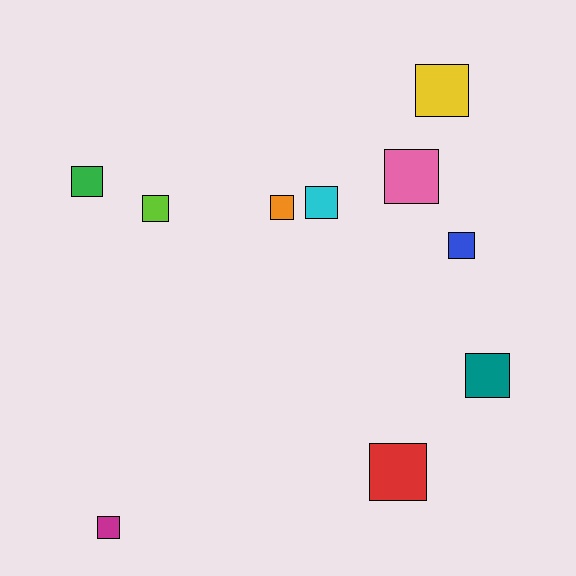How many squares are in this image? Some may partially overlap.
There are 10 squares.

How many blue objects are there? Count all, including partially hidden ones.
There is 1 blue object.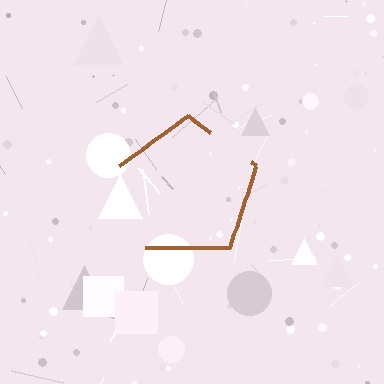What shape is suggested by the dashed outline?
The dashed outline suggests a pentagon.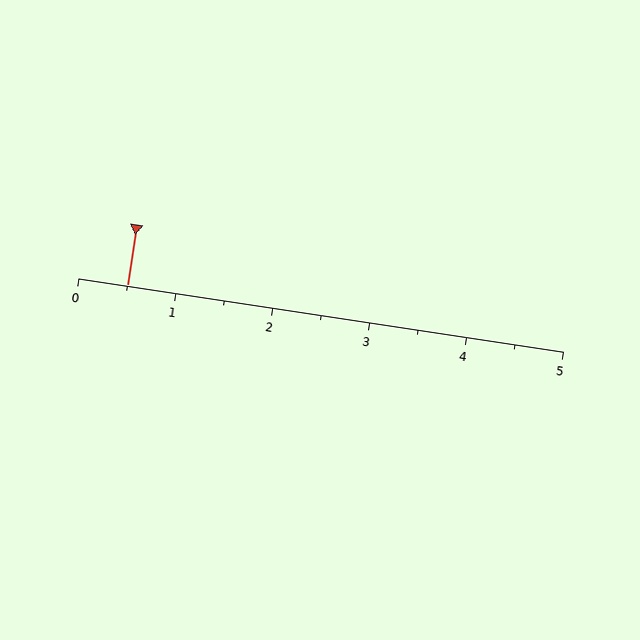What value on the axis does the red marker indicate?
The marker indicates approximately 0.5.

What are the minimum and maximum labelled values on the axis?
The axis runs from 0 to 5.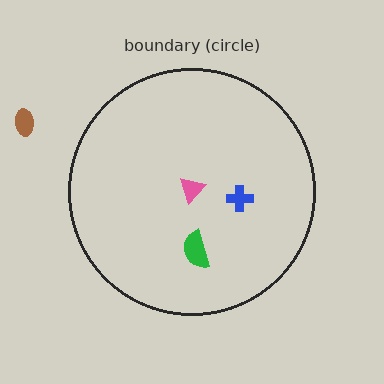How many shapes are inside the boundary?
3 inside, 1 outside.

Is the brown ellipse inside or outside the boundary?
Outside.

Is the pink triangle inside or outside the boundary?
Inside.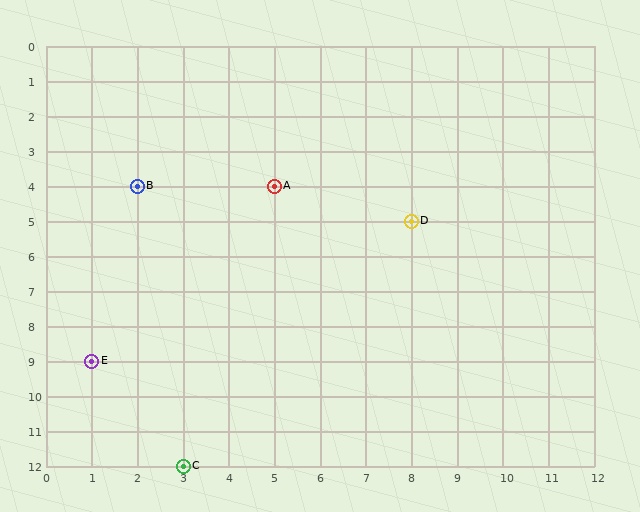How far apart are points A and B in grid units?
Points A and B are 3 columns apart.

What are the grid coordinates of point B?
Point B is at grid coordinates (2, 4).